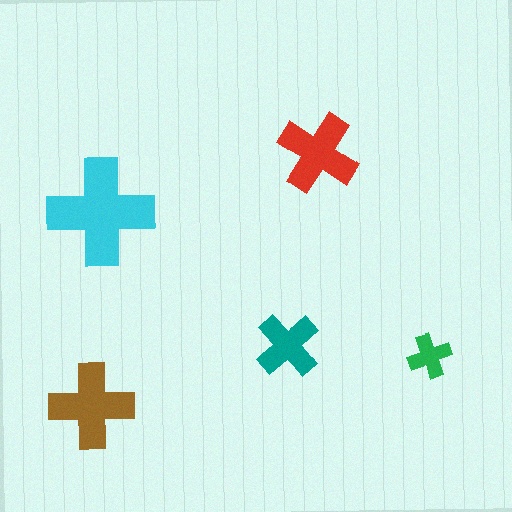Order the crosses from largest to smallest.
the cyan one, the brown one, the red one, the teal one, the green one.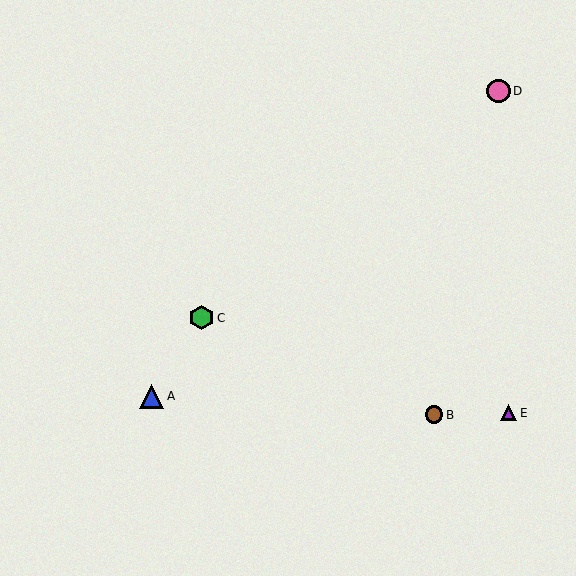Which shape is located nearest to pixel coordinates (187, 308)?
The green hexagon (labeled C) at (202, 318) is nearest to that location.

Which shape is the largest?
The green hexagon (labeled C) is the largest.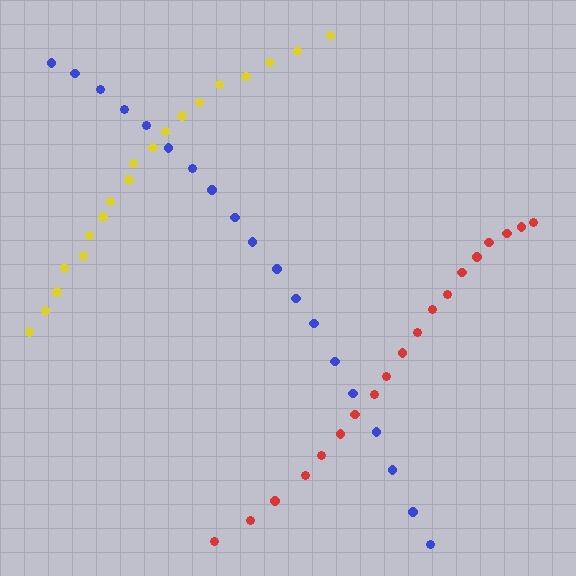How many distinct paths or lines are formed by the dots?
There are 3 distinct paths.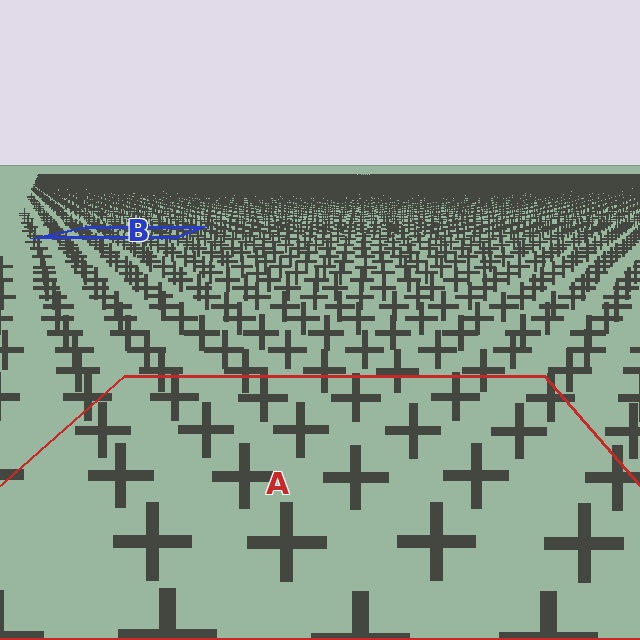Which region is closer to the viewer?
Region A is closer. The texture elements there are larger and more spread out.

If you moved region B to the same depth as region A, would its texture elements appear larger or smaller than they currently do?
They would appear larger. At a closer depth, the same texture elements are projected at a bigger on-screen size.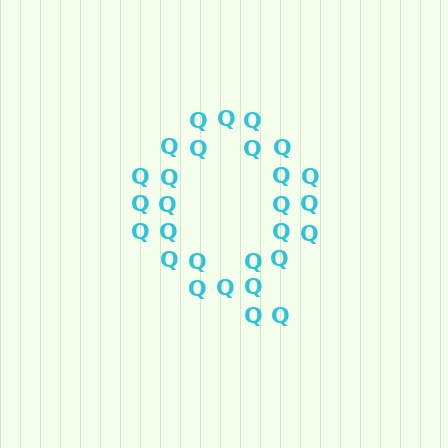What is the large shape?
The large shape is the letter Q.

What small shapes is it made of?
It is made of small letter Q's.